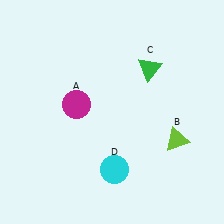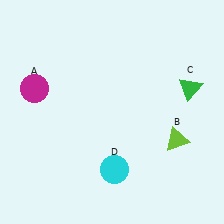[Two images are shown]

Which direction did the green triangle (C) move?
The green triangle (C) moved right.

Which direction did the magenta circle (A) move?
The magenta circle (A) moved left.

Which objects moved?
The objects that moved are: the magenta circle (A), the green triangle (C).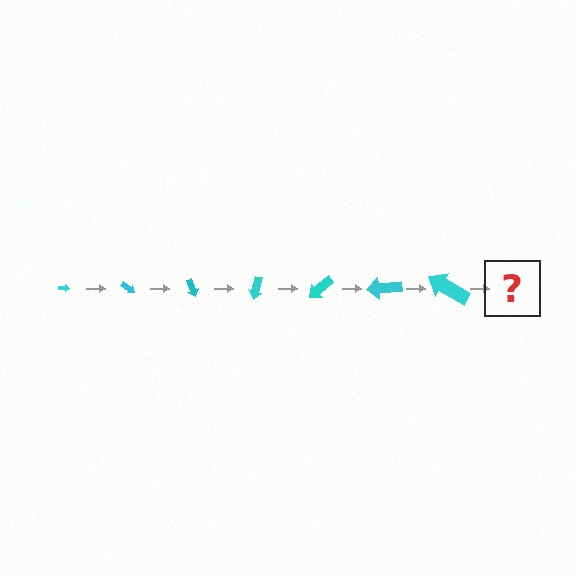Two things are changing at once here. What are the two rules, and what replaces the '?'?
The two rules are that the arrow grows larger each step and it rotates 35 degrees each step. The '?' should be an arrow, larger than the previous one and rotated 245 degrees from the start.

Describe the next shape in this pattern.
It should be an arrow, larger than the previous one and rotated 245 degrees from the start.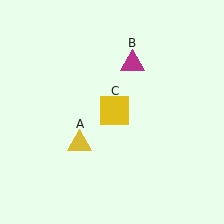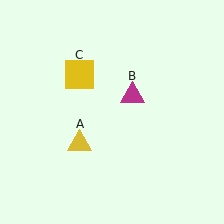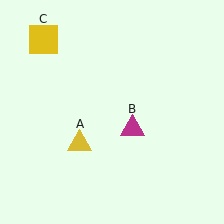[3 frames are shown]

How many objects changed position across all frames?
2 objects changed position: magenta triangle (object B), yellow square (object C).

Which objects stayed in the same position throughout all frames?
Yellow triangle (object A) remained stationary.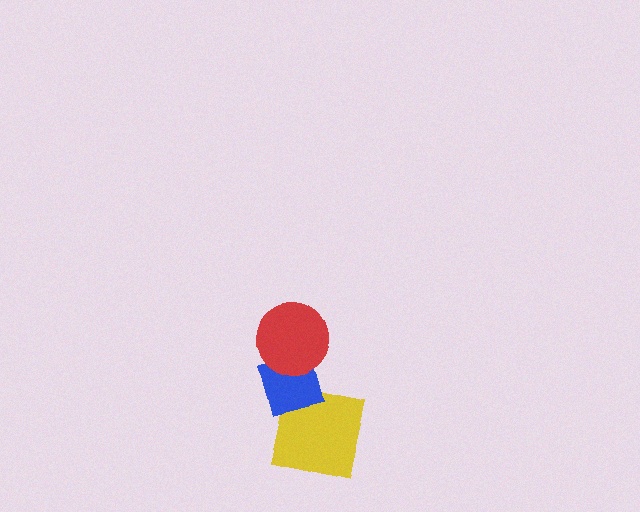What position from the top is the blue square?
The blue square is 2nd from the top.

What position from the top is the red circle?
The red circle is 1st from the top.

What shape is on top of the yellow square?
The blue square is on top of the yellow square.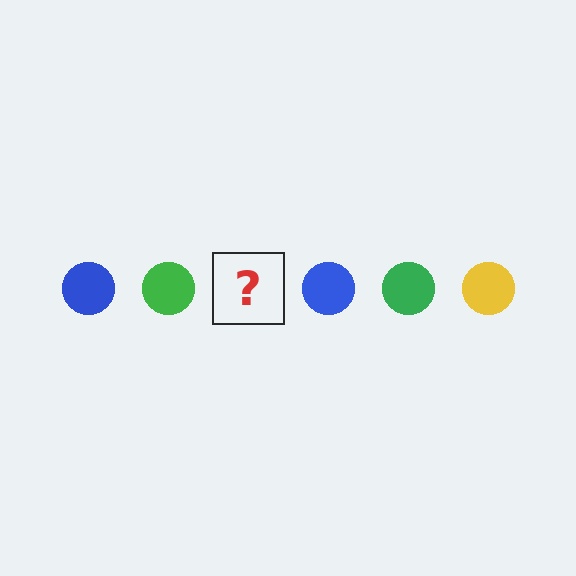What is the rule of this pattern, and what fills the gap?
The rule is that the pattern cycles through blue, green, yellow circles. The gap should be filled with a yellow circle.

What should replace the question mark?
The question mark should be replaced with a yellow circle.